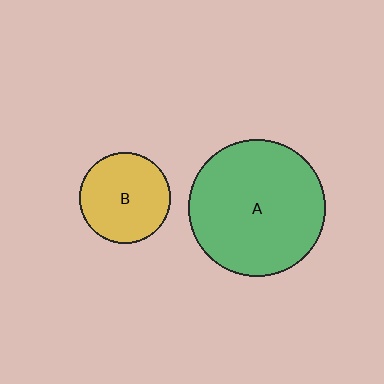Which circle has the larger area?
Circle A (green).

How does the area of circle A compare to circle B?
Approximately 2.3 times.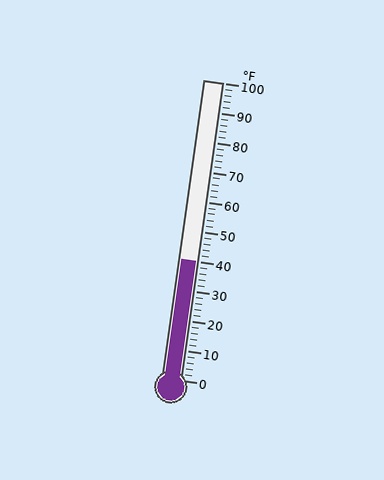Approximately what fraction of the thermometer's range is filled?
The thermometer is filled to approximately 40% of its range.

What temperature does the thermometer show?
The thermometer shows approximately 40°F.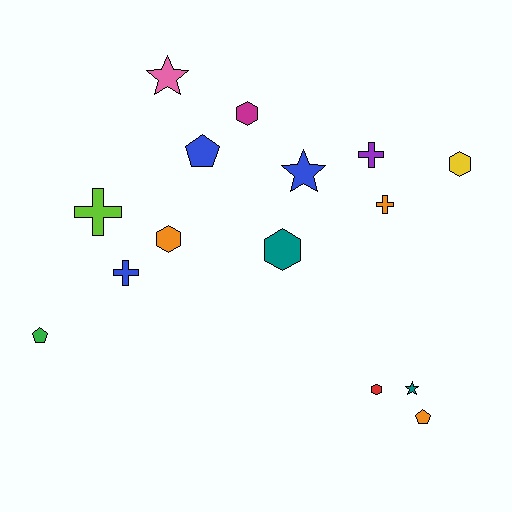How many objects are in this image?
There are 15 objects.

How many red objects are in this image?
There is 1 red object.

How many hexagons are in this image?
There are 5 hexagons.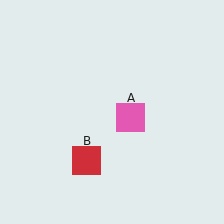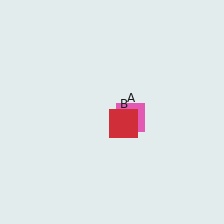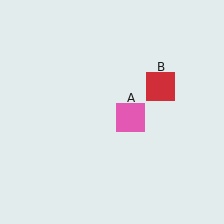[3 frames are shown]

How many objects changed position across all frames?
1 object changed position: red square (object B).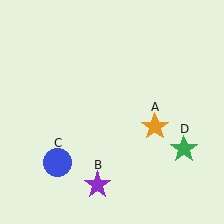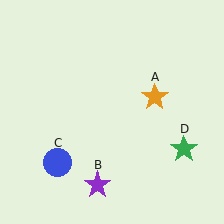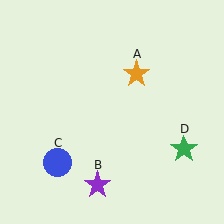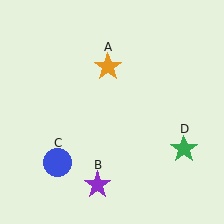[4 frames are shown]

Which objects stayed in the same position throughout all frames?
Purple star (object B) and blue circle (object C) and green star (object D) remained stationary.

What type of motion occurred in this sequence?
The orange star (object A) rotated counterclockwise around the center of the scene.